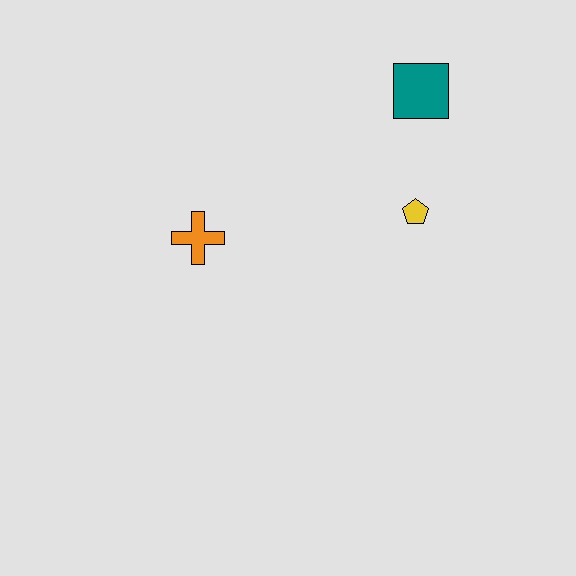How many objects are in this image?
There are 3 objects.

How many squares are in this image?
There is 1 square.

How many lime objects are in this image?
There are no lime objects.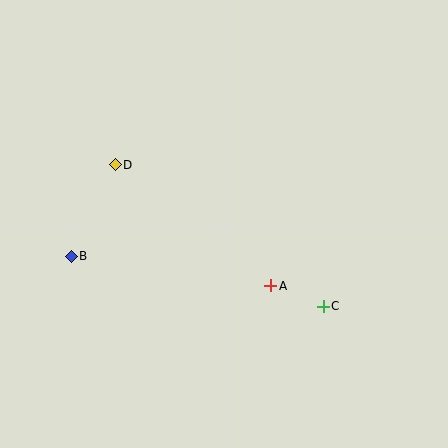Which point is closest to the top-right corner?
Point C is closest to the top-right corner.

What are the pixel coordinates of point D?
Point D is at (115, 165).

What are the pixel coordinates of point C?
Point C is at (323, 306).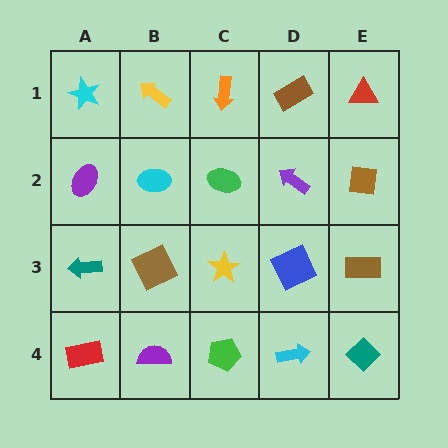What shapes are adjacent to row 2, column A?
A cyan star (row 1, column A), a teal arrow (row 3, column A), a cyan ellipse (row 2, column B).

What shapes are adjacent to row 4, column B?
A brown square (row 3, column B), a red rectangle (row 4, column A), a green pentagon (row 4, column C).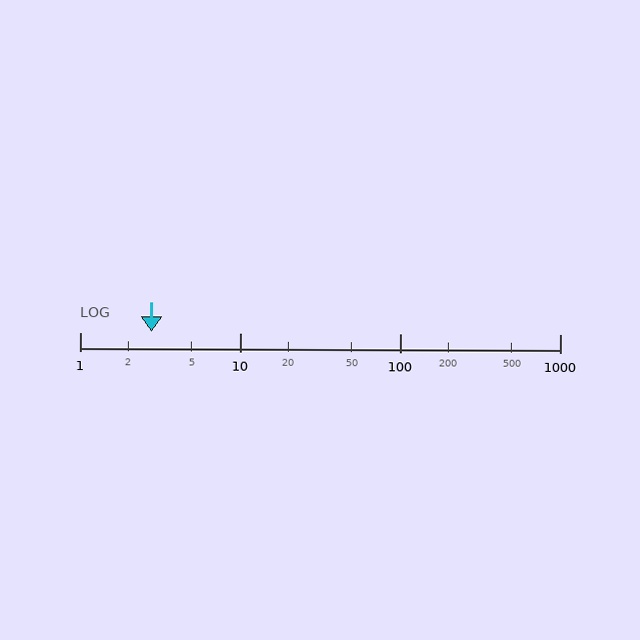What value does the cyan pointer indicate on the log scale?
The pointer indicates approximately 2.8.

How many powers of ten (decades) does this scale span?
The scale spans 3 decades, from 1 to 1000.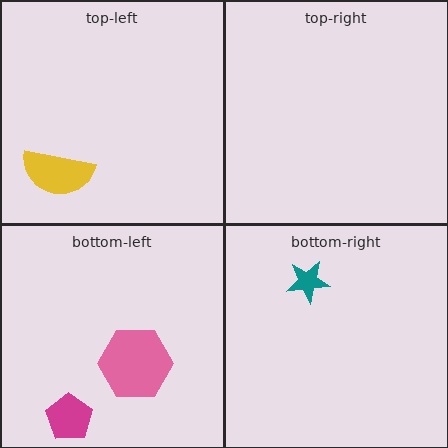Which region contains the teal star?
The bottom-right region.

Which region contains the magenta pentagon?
The bottom-left region.